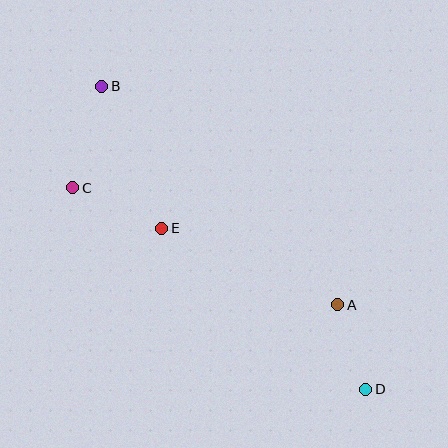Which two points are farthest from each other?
Points B and D are farthest from each other.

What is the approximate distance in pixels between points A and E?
The distance between A and E is approximately 192 pixels.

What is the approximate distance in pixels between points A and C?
The distance between A and C is approximately 290 pixels.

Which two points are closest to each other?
Points A and D are closest to each other.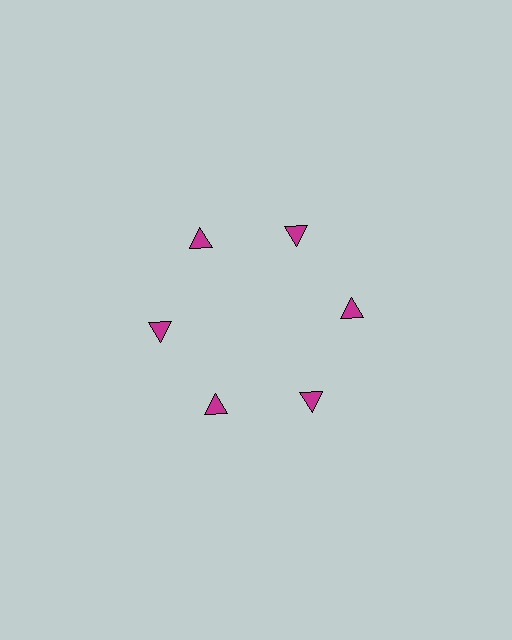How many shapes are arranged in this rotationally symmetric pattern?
There are 6 shapes, arranged in 6 groups of 1.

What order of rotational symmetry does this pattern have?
This pattern has 6-fold rotational symmetry.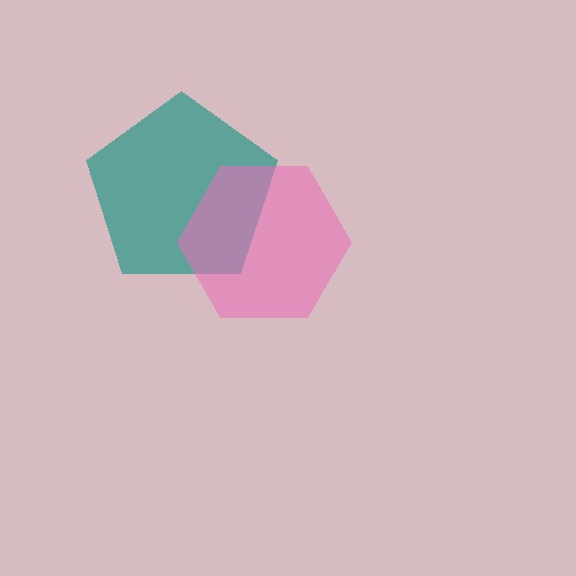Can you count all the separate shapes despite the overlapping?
Yes, there are 2 separate shapes.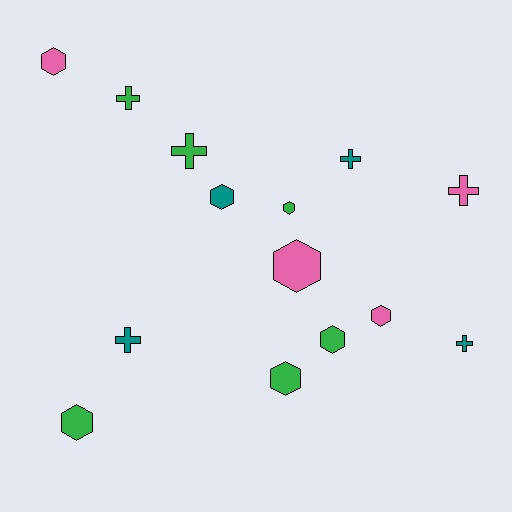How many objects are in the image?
There are 14 objects.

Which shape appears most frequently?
Hexagon, with 8 objects.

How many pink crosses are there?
There is 1 pink cross.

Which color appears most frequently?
Green, with 6 objects.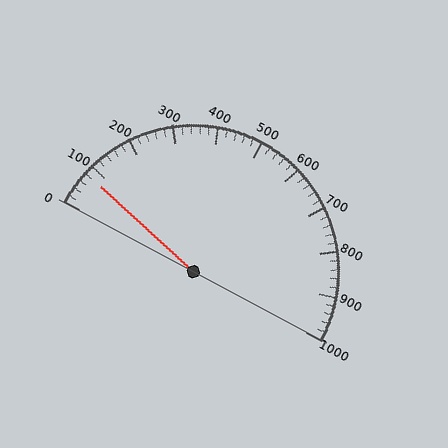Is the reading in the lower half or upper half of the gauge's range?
The reading is in the lower half of the range (0 to 1000).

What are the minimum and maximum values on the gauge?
The gauge ranges from 0 to 1000.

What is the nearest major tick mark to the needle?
The nearest major tick mark is 100.